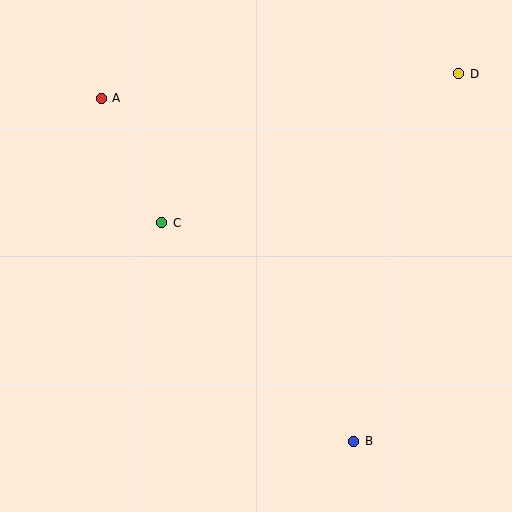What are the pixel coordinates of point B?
Point B is at (354, 441).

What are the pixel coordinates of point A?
Point A is at (101, 98).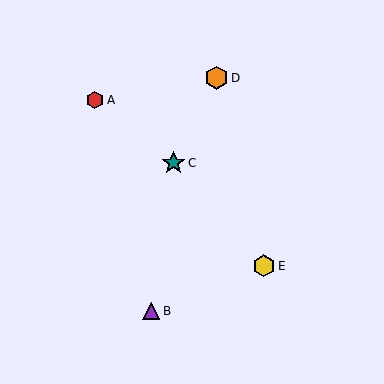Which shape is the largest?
The orange hexagon (labeled D) is the largest.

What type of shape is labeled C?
Shape C is a teal star.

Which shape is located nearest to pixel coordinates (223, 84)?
The orange hexagon (labeled D) at (216, 78) is nearest to that location.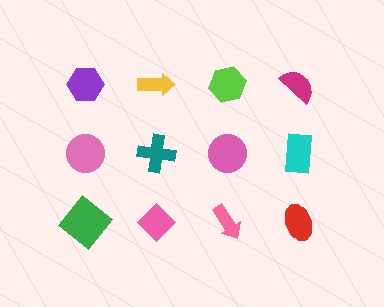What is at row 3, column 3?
A pink arrow.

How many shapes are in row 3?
4 shapes.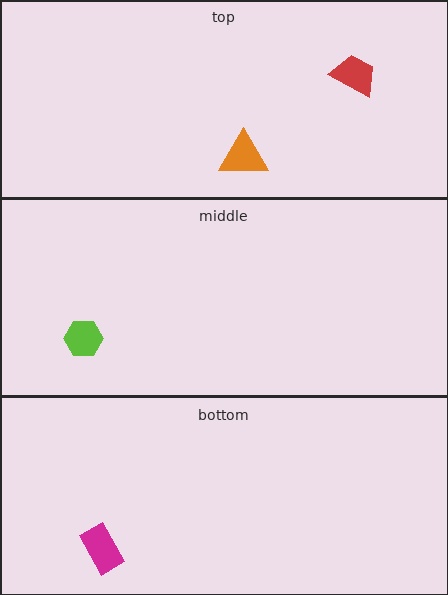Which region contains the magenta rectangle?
The bottom region.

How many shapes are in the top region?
2.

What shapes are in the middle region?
The lime hexagon.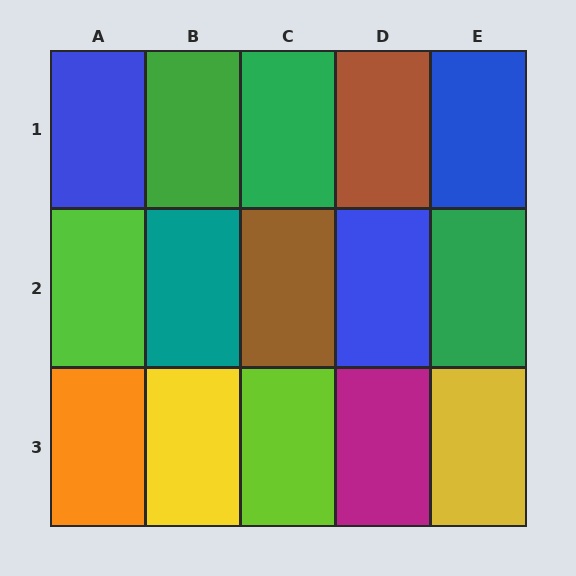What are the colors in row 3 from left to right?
Orange, yellow, lime, magenta, yellow.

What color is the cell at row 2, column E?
Green.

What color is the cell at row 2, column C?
Brown.